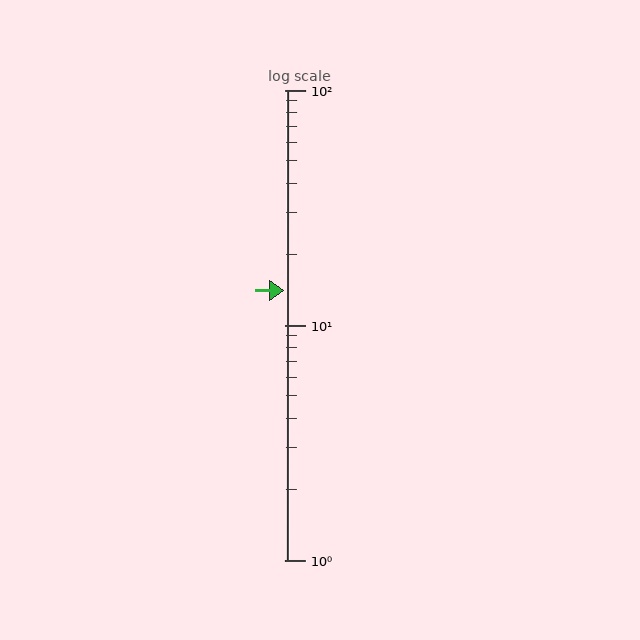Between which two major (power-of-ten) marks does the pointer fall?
The pointer is between 10 and 100.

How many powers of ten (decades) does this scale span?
The scale spans 2 decades, from 1 to 100.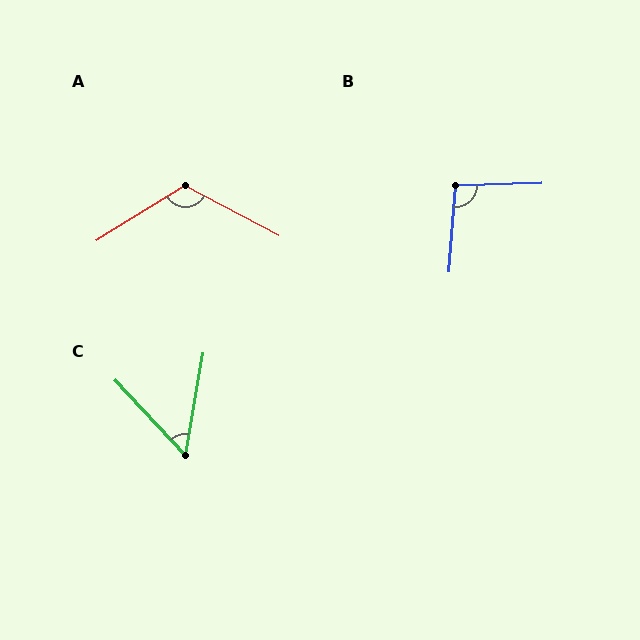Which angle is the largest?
A, at approximately 121 degrees.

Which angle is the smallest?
C, at approximately 53 degrees.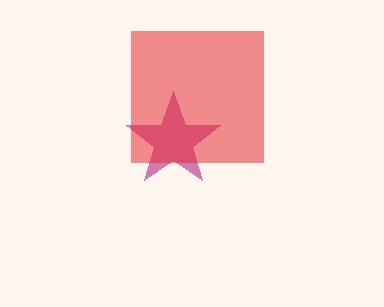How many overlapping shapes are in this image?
There are 2 overlapping shapes in the image.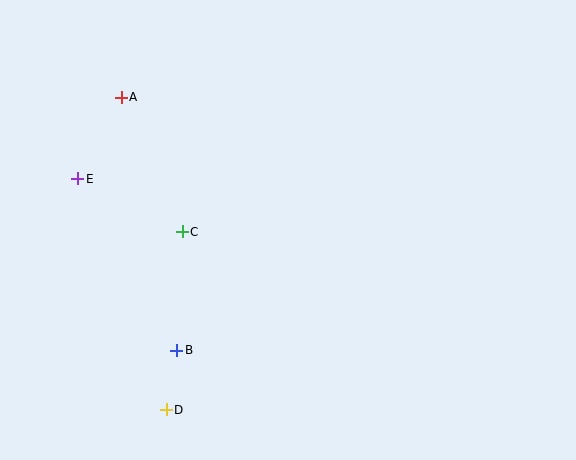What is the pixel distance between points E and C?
The distance between E and C is 117 pixels.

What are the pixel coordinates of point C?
Point C is at (182, 232).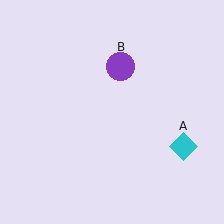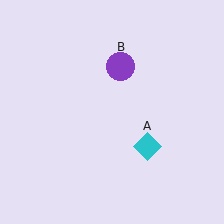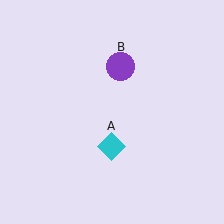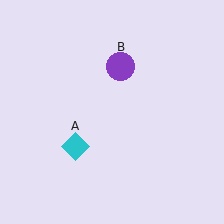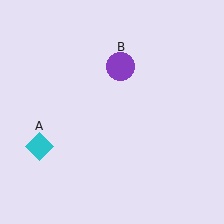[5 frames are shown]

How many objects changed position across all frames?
1 object changed position: cyan diamond (object A).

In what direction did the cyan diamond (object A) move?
The cyan diamond (object A) moved left.